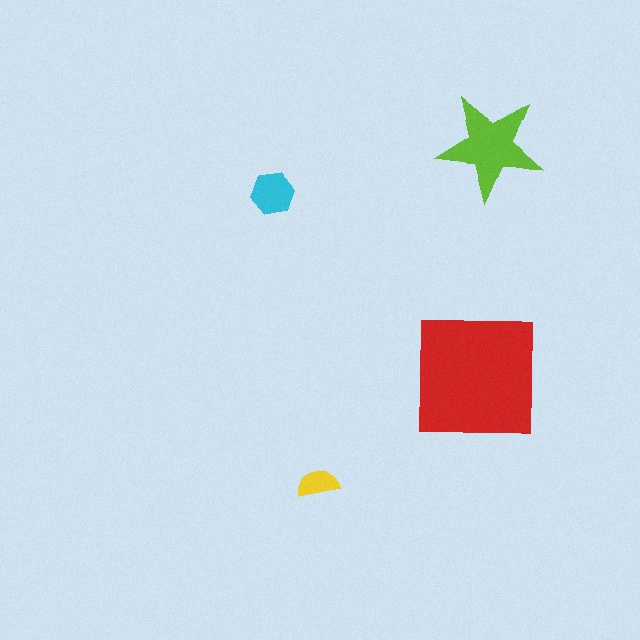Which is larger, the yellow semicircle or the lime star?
The lime star.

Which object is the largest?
The red square.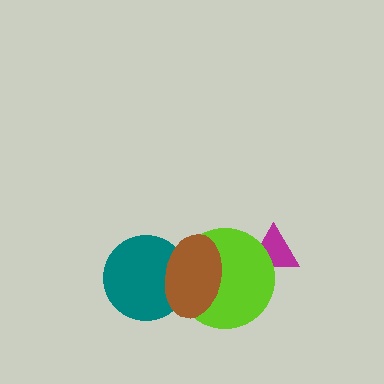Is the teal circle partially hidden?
Yes, it is partially covered by another shape.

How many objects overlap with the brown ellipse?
2 objects overlap with the brown ellipse.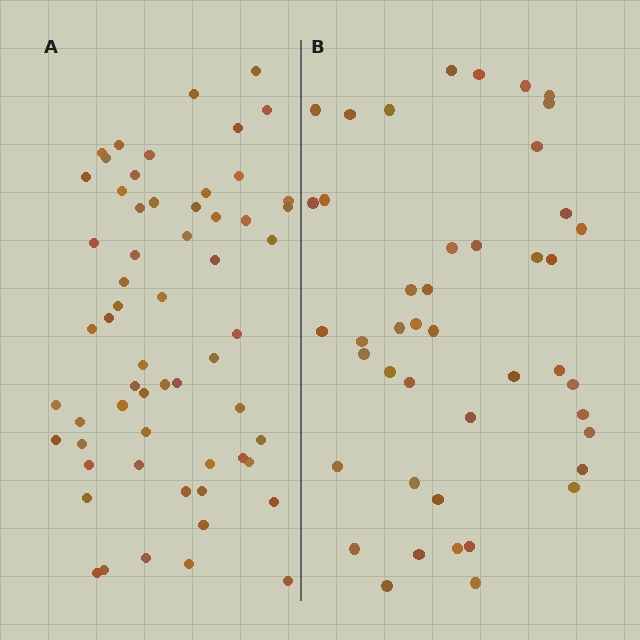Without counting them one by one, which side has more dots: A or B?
Region A (the left region) has more dots.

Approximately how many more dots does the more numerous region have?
Region A has approximately 15 more dots than region B.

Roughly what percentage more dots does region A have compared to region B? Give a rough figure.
About 35% more.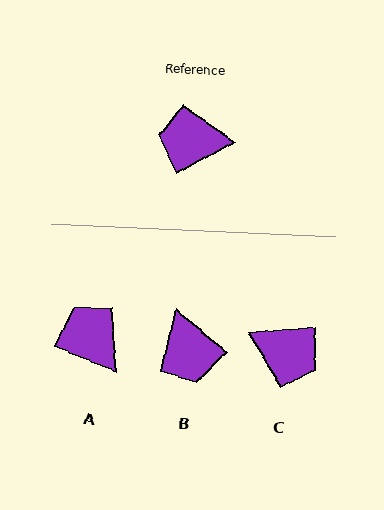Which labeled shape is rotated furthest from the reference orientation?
C, about 156 degrees away.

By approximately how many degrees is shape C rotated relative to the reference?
Approximately 156 degrees counter-clockwise.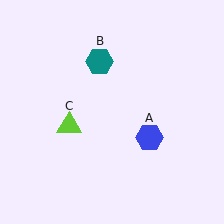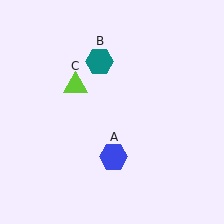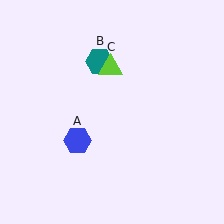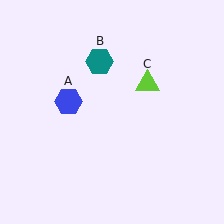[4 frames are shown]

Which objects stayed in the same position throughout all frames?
Teal hexagon (object B) remained stationary.